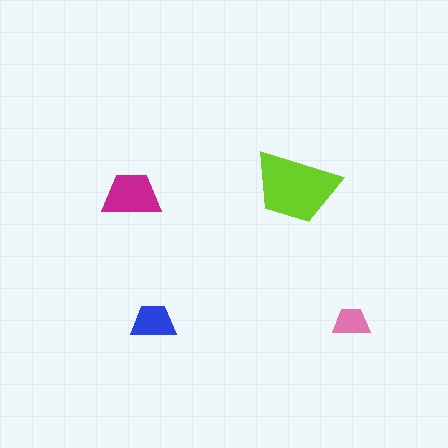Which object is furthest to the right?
The pink trapezoid is rightmost.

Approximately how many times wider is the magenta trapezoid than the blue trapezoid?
About 1.5 times wider.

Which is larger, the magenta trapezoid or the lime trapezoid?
The lime one.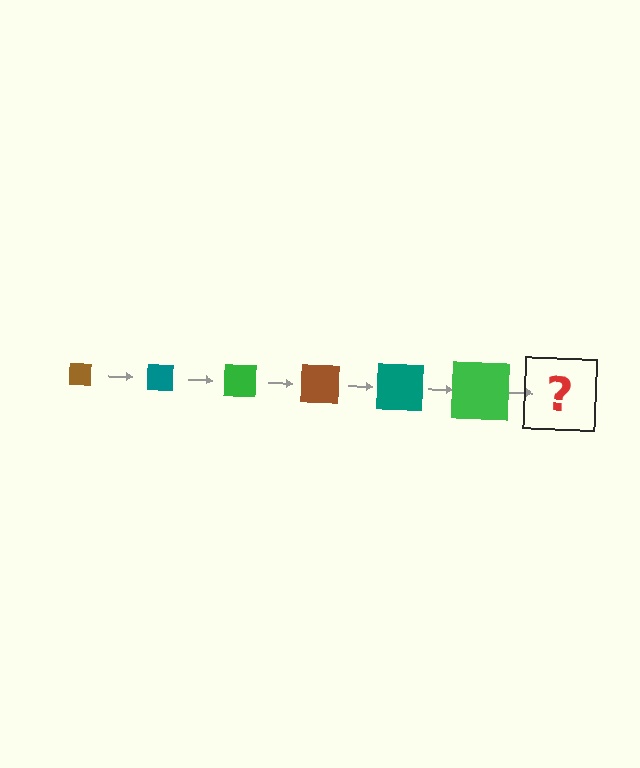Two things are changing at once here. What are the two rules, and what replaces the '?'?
The two rules are that the square grows larger each step and the color cycles through brown, teal, and green. The '?' should be a brown square, larger than the previous one.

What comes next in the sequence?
The next element should be a brown square, larger than the previous one.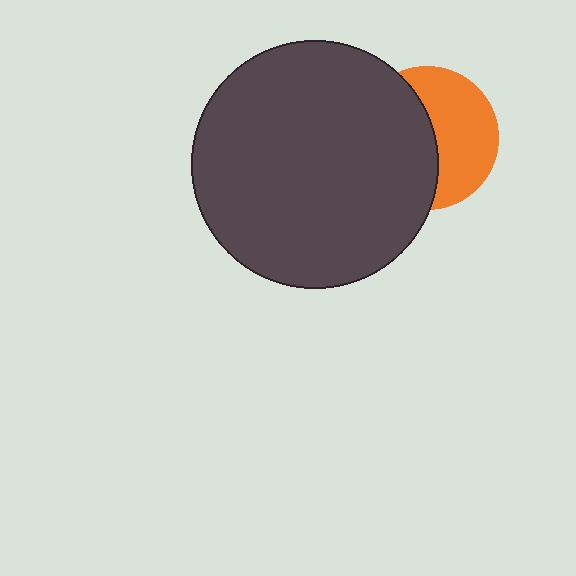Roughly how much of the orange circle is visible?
About half of it is visible (roughly 49%).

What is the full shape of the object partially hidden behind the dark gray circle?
The partially hidden object is an orange circle.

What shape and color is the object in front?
The object in front is a dark gray circle.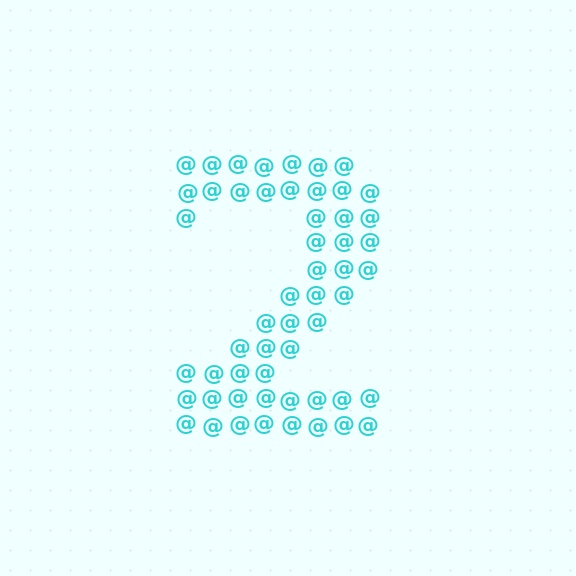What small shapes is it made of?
It is made of small at signs.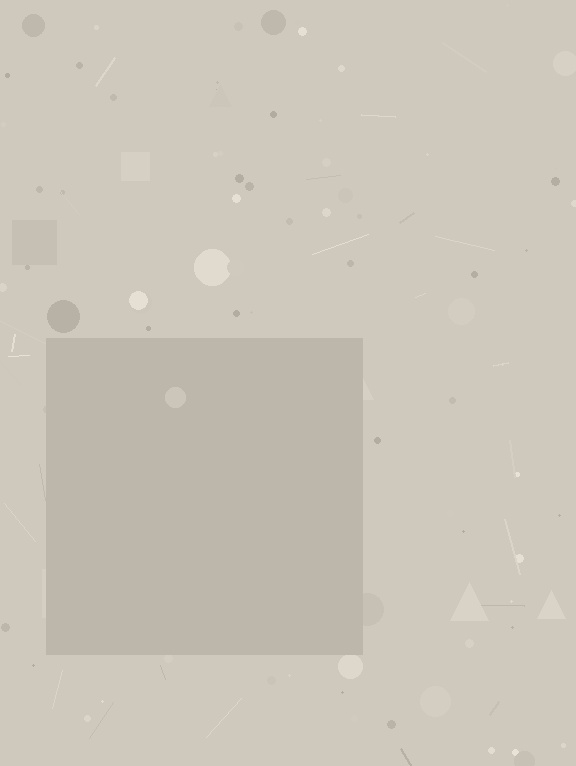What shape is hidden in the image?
A square is hidden in the image.